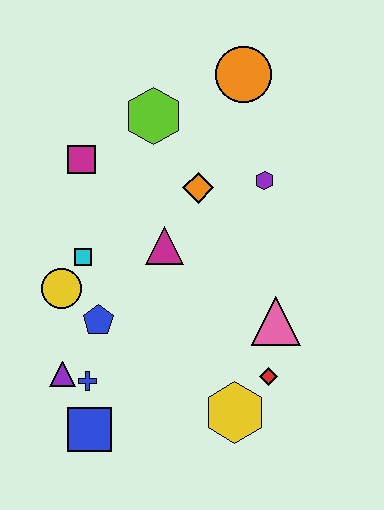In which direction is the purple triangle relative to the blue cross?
The purple triangle is to the left of the blue cross.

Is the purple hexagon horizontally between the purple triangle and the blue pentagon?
No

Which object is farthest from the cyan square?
The orange circle is farthest from the cyan square.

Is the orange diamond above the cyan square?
Yes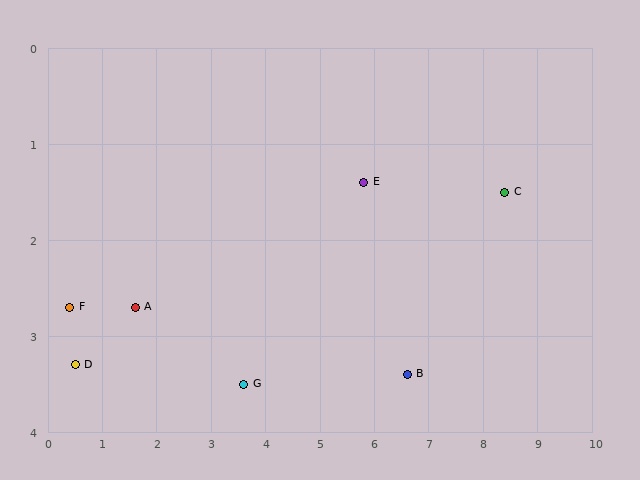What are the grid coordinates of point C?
Point C is at approximately (8.4, 1.5).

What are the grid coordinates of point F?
Point F is at approximately (0.4, 2.7).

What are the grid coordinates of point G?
Point G is at approximately (3.6, 3.5).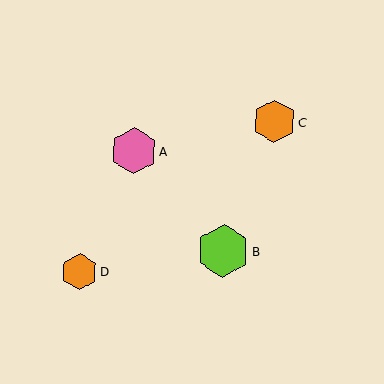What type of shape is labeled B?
Shape B is a lime hexagon.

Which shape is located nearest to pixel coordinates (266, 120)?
The orange hexagon (labeled C) at (274, 121) is nearest to that location.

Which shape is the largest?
The lime hexagon (labeled B) is the largest.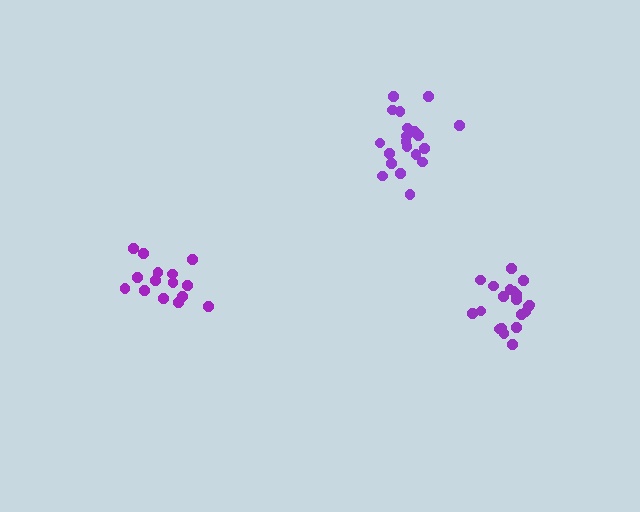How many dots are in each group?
Group 1: 20 dots, Group 2: 20 dots, Group 3: 15 dots (55 total).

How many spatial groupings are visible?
There are 3 spatial groupings.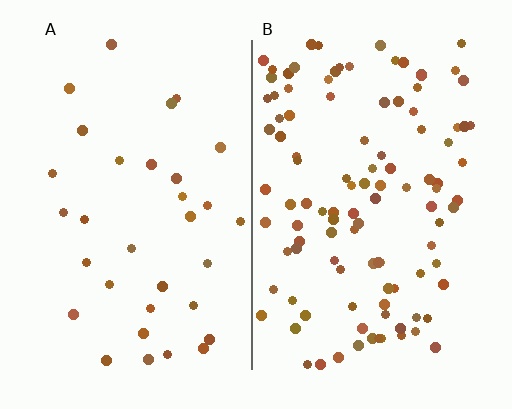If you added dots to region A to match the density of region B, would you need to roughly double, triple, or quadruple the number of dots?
Approximately triple.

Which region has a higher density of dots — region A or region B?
B (the right).